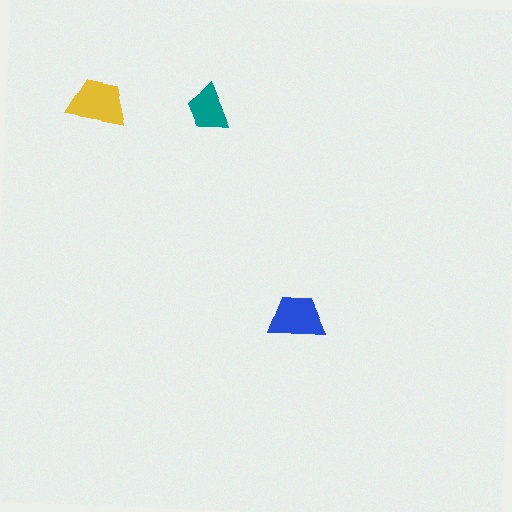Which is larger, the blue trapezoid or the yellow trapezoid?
The yellow one.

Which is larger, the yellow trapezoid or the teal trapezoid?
The yellow one.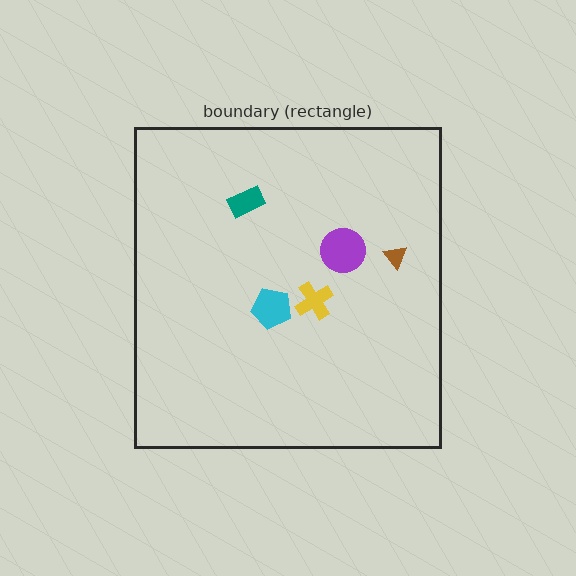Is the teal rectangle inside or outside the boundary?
Inside.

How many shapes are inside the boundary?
5 inside, 0 outside.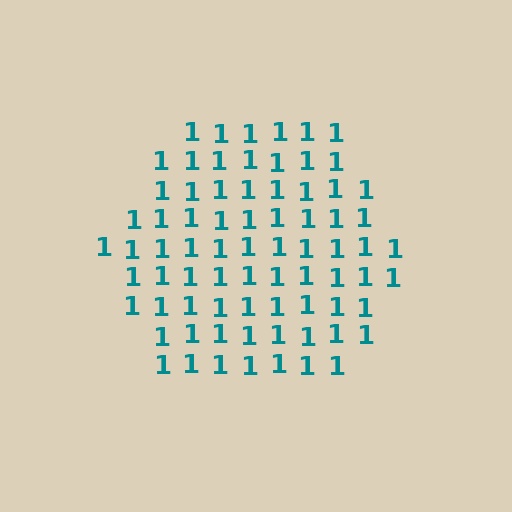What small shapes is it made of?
It is made of small digit 1's.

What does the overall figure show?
The overall figure shows a hexagon.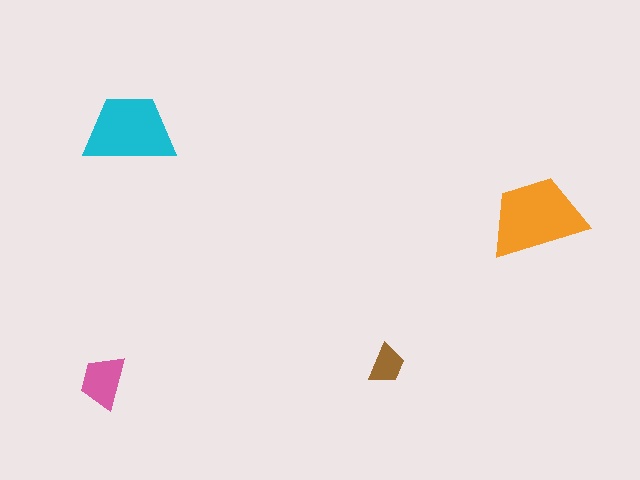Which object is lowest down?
The pink trapezoid is bottommost.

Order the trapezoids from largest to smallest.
the orange one, the cyan one, the pink one, the brown one.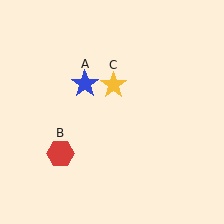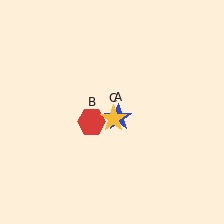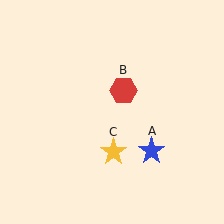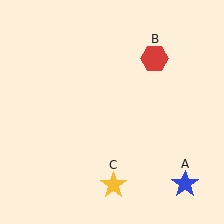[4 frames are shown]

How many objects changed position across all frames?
3 objects changed position: blue star (object A), red hexagon (object B), yellow star (object C).